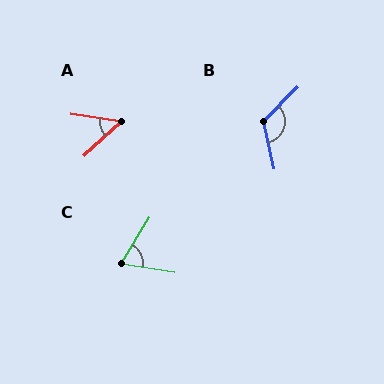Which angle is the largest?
B, at approximately 123 degrees.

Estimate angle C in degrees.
Approximately 67 degrees.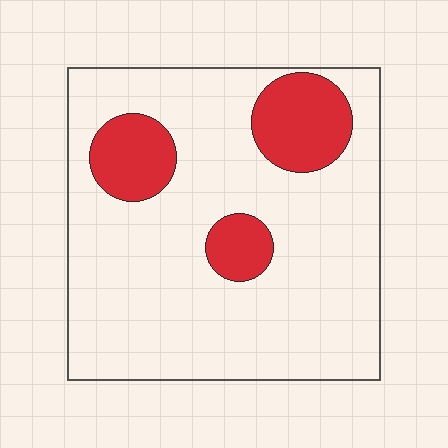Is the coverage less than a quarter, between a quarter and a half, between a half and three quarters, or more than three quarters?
Less than a quarter.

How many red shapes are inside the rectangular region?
3.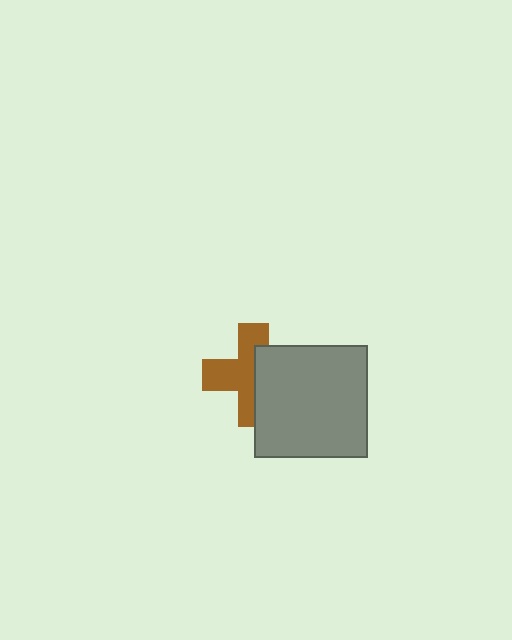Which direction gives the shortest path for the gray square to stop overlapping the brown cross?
Moving right gives the shortest separation.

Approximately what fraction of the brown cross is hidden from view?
Roughly 44% of the brown cross is hidden behind the gray square.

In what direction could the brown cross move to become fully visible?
The brown cross could move left. That would shift it out from behind the gray square entirely.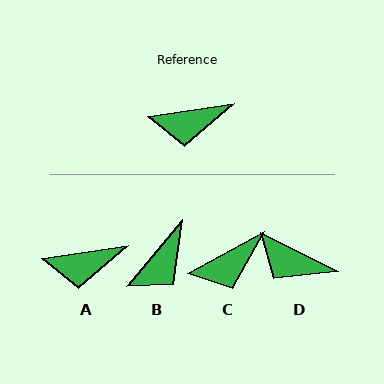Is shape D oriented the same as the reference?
No, it is off by about 35 degrees.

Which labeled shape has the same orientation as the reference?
A.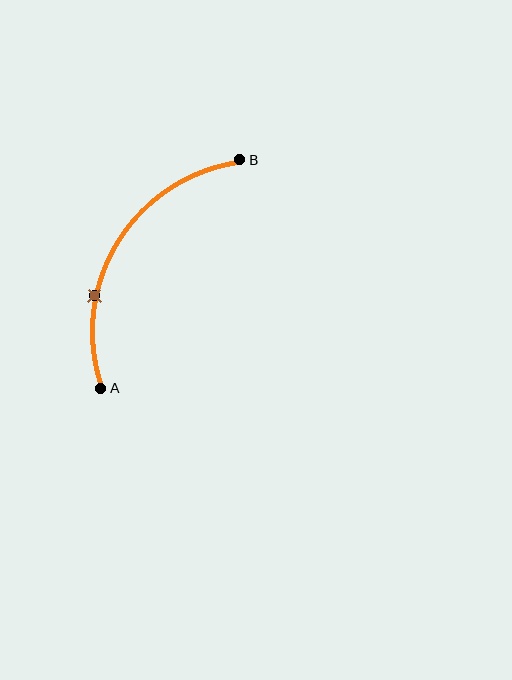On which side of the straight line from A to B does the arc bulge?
The arc bulges to the left of the straight line connecting A and B.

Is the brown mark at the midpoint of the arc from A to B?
No. The brown mark lies on the arc but is closer to endpoint A. The arc midpoint would be at the point on the curve equidistant along the arc from both A and B.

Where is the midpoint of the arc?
The arc midpoint is the point on the curve farthest from the straight line joining A and B. It sits to the left of that line.